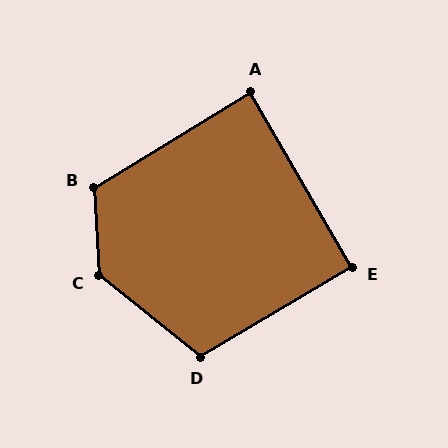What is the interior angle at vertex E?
Approximately 91 degrees (approximately right).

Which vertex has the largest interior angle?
C, at approximately 132 degrees.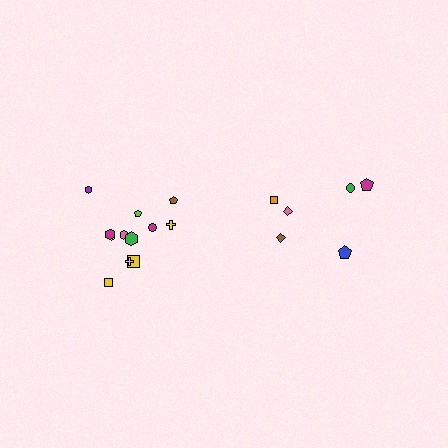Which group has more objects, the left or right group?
The left group.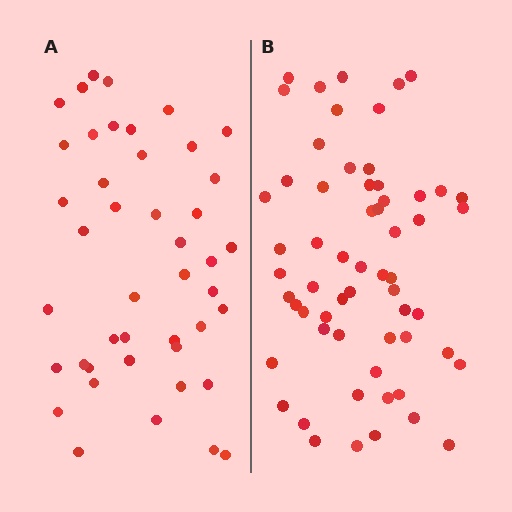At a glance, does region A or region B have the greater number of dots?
Region B (the right region) has more dots.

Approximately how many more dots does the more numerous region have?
Region B has approximately 15 more dots than region A.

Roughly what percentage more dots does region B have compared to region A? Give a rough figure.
About 35% more.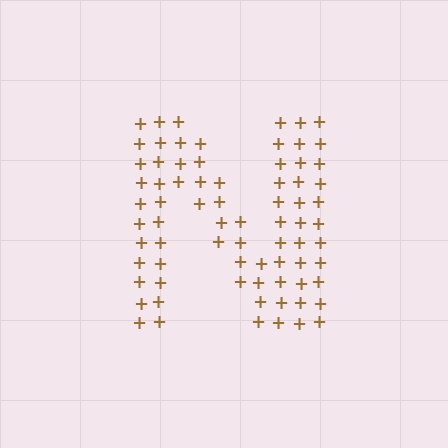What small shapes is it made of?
It is made of small plus signs.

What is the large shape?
The large shape is the letter N.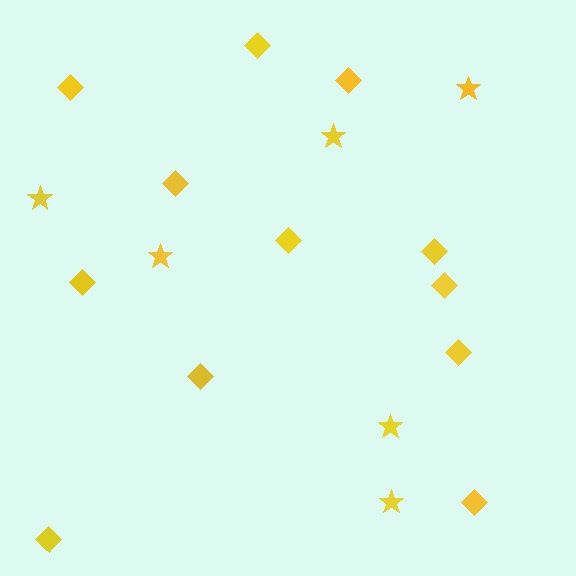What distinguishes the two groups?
There are 2 groups: one group of diamonds (12) and one group of stars (6).